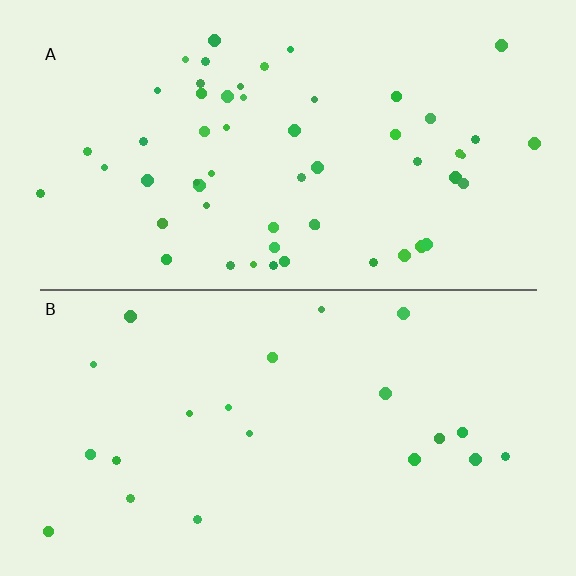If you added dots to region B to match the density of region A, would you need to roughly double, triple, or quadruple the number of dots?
Approximately triple.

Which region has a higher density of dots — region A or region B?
A (the top).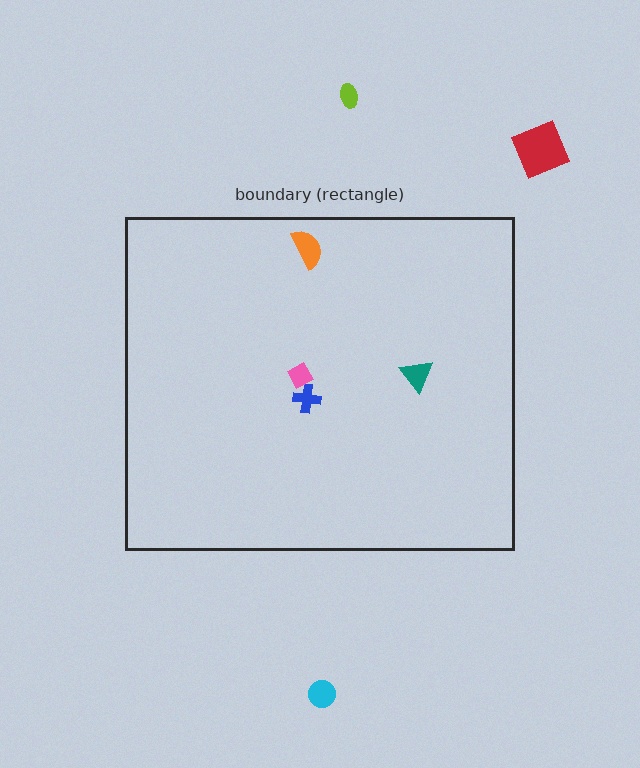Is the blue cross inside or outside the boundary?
Inside.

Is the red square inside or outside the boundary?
Outside.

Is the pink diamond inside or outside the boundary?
Inside.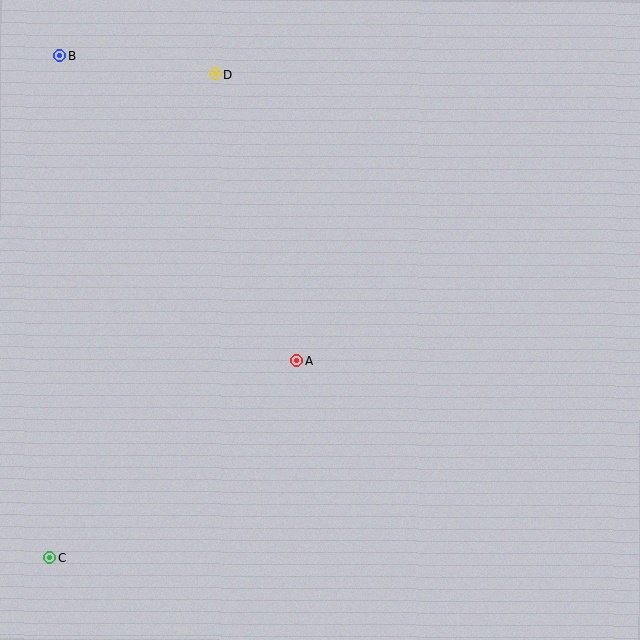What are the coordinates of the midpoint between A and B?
The midpoint between A and B is at (178, 208).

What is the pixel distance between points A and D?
The distance between A and D is 298 pixels.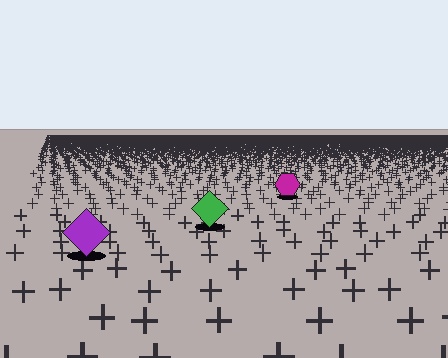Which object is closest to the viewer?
The purple diamond is closest. The texture marks near it are larger and more spread out.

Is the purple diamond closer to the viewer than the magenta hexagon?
Yes. The purple diamond is closer — you can tell from the texture gradient: the ground texture is coarser near it.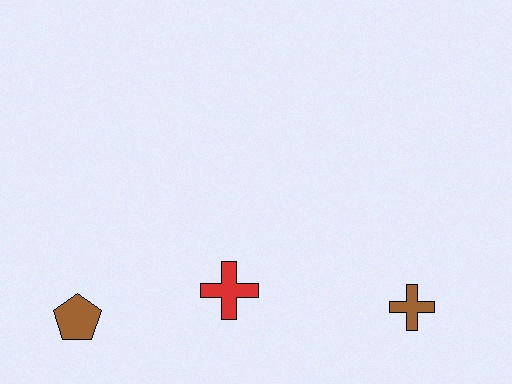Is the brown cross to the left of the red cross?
No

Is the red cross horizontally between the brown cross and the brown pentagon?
Yes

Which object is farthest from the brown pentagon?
The brown cross is farthest from the brown pentagon.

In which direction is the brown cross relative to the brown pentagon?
The brown cross is to the right of the brown pentagon.